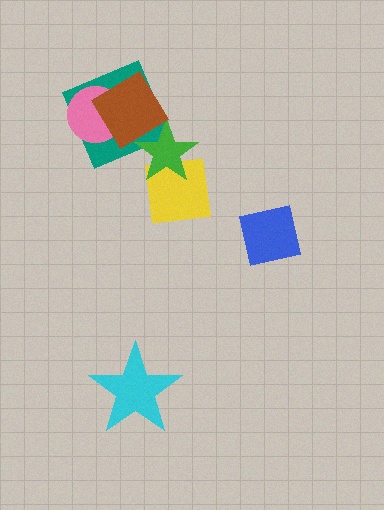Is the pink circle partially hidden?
Yes, it is partially covered by another shape.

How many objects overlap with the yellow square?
1 object overlaps with the yellow square.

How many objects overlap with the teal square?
3 objects overlap with the teal square.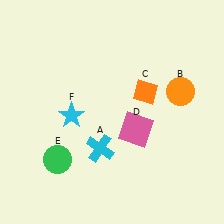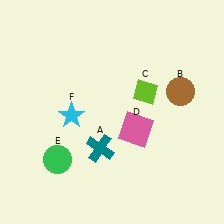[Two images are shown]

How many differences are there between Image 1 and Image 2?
There are 3 differences between the two images.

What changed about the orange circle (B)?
In Image 1, B is orange. In Image 2, it changed to brown.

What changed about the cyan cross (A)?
In Image 1, A is cyan. In Image 2, it changed to teal.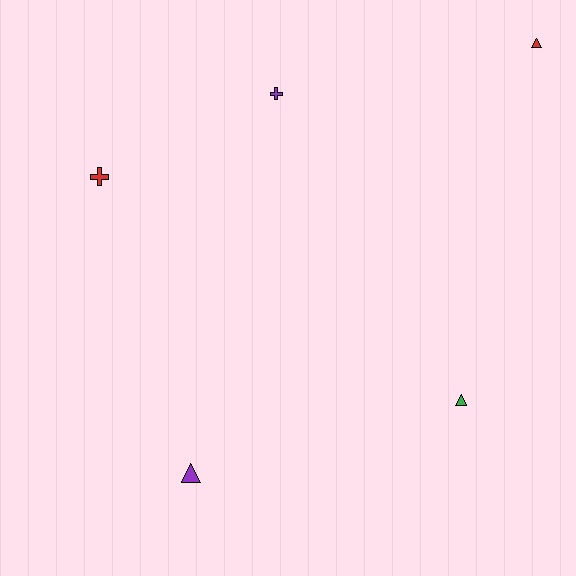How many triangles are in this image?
There are 3 triangles.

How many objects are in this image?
There are 5 objects.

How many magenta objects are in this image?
There are no magenta objects.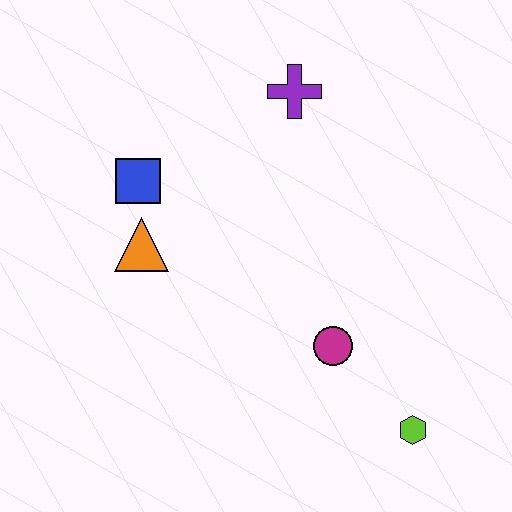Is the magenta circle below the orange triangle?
Yes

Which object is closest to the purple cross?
The blue square is closest to the purple cross.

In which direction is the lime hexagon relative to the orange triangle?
The lime hexagon is to the right of the orange triangle.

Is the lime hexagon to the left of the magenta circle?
No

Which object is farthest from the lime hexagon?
The blue square is farthest from the lime hexagon.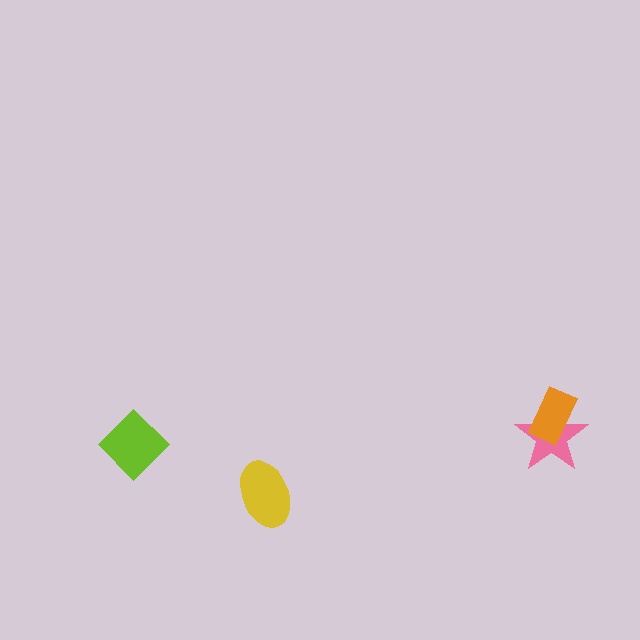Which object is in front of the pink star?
The orange rectangle is in front of the pink star.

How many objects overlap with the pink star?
1 object overlaps with the pink star.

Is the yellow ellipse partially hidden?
No, no other shape covers it.